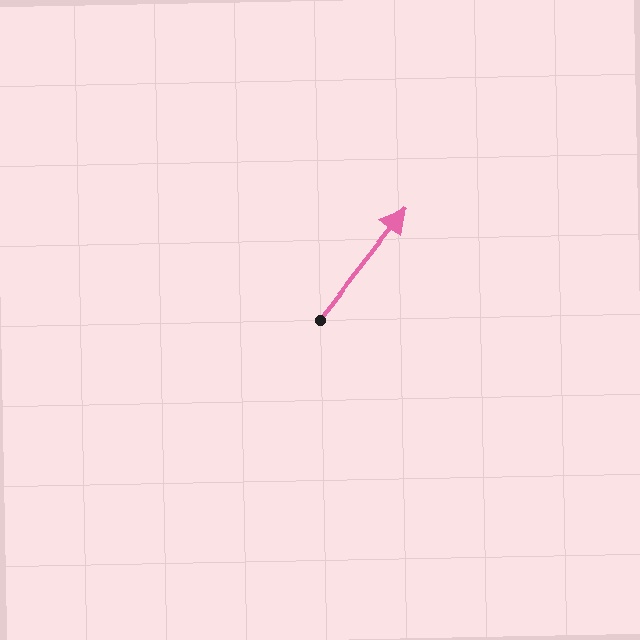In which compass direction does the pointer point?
Northeast.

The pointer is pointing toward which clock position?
Roughly 1 o'clock.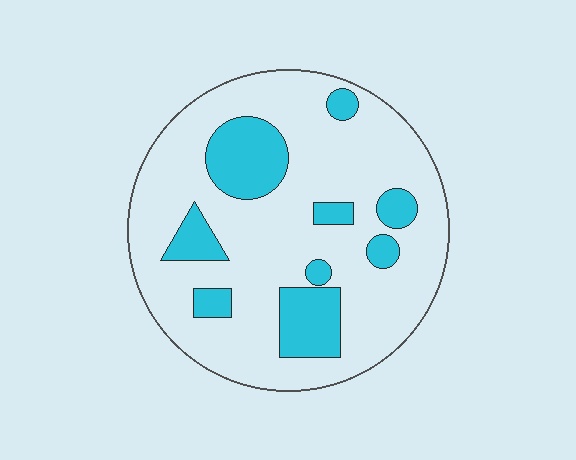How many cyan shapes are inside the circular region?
9.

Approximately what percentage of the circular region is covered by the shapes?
Approximately 20%.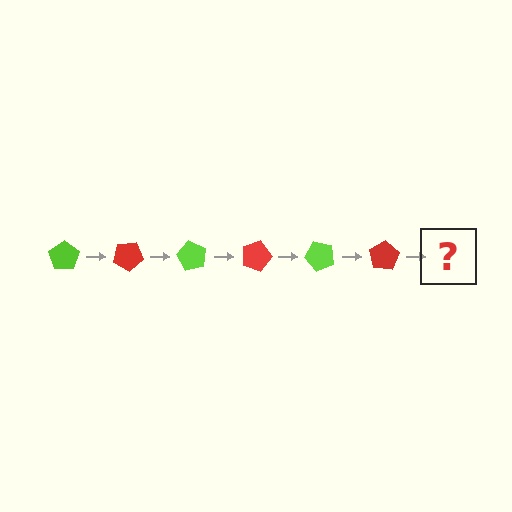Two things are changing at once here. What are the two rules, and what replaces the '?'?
The two rules are that it rotates 30 degrees each step and the color cycles through lime and red. The '?' should be a lime pentagon, rotated 180 degrees from the start.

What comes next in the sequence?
The next element should be a lime pentagon, rotated 180 degrees from the start.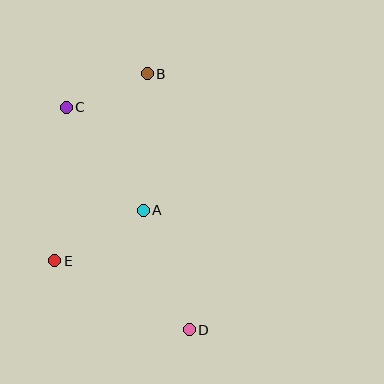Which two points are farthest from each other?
Points B and D are farthest from each other.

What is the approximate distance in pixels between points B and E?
The distance between B and E is approximately 208 pixels.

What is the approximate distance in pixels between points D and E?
The distance between D and E is approximately 151 pixels.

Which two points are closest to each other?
Points B and C are closest to each other.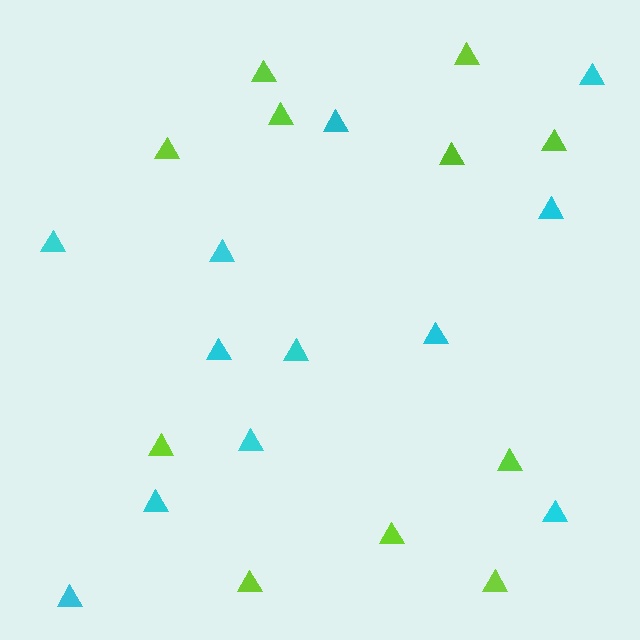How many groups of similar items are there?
There are 2 groups: one group of lime triangles (11) and one group of cyan triangles (12).